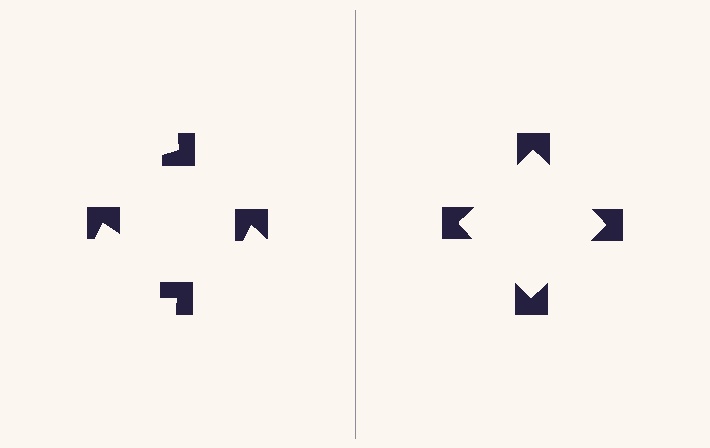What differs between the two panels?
The notched squares are positioned identically on both sides; only the wedge orientations differ. On the right they align to a square; on the left they are misaligned.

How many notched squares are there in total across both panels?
8 — 4 on each side.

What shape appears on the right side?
An illusory square.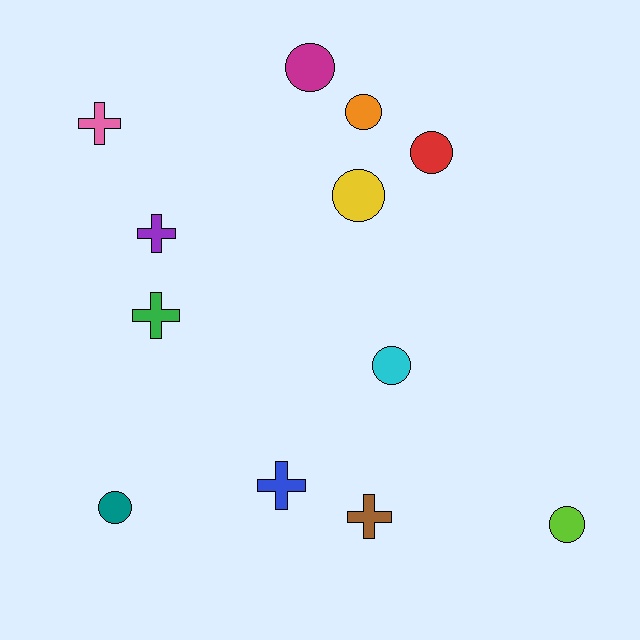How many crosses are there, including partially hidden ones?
There are 5 crosses.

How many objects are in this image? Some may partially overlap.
There are 12 objects.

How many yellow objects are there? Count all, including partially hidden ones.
There is 1 yellow object.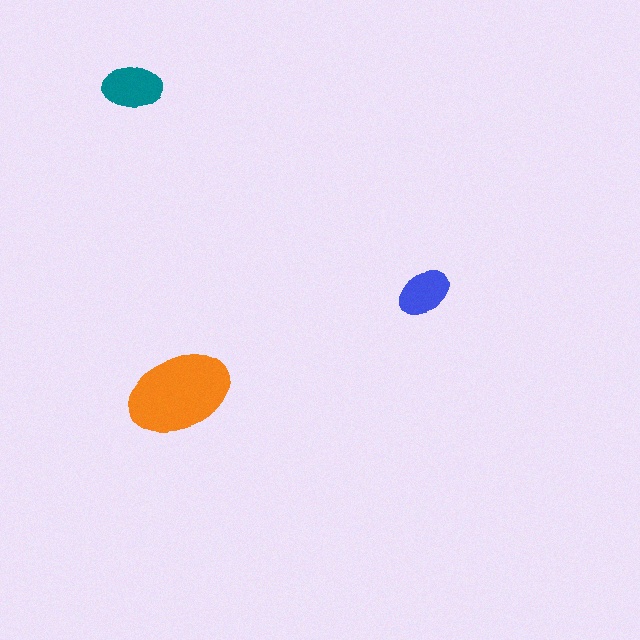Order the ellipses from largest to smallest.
the orange one, the teal one, the blue one.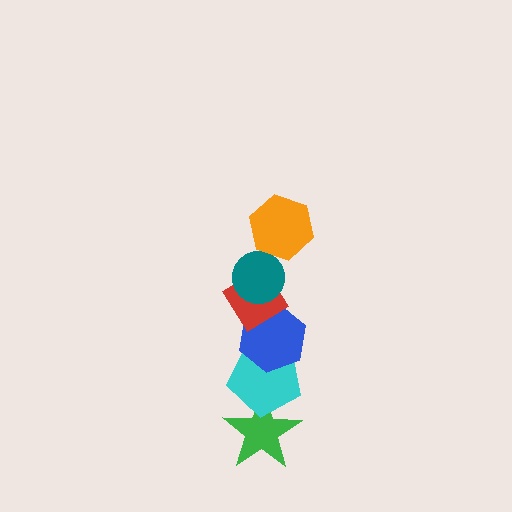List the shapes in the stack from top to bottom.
From top to bottom: the orange hexagon, the teal circle, the red diamond, the blue hexagon, the cyan pentagon, the green star.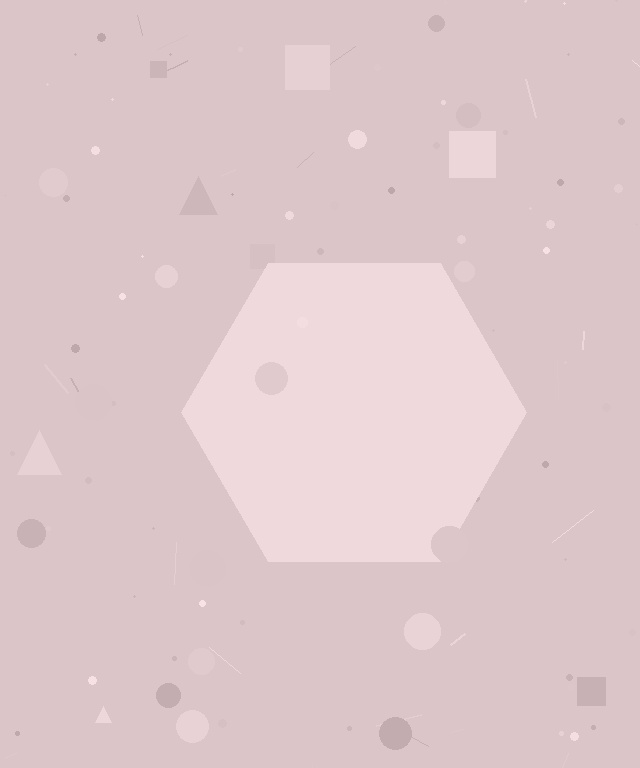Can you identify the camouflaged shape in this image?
The camouflaged shape is a hexagon.